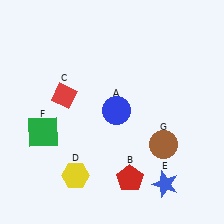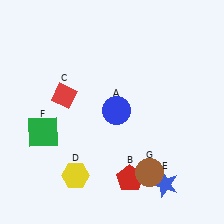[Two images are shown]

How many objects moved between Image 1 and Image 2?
1 object moved between the two images.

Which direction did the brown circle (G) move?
The brown circle (G) moved down.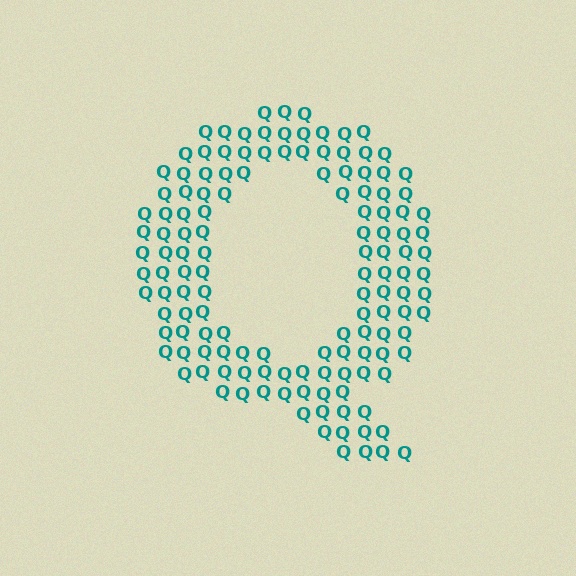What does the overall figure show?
The overall figure shows the letter Q.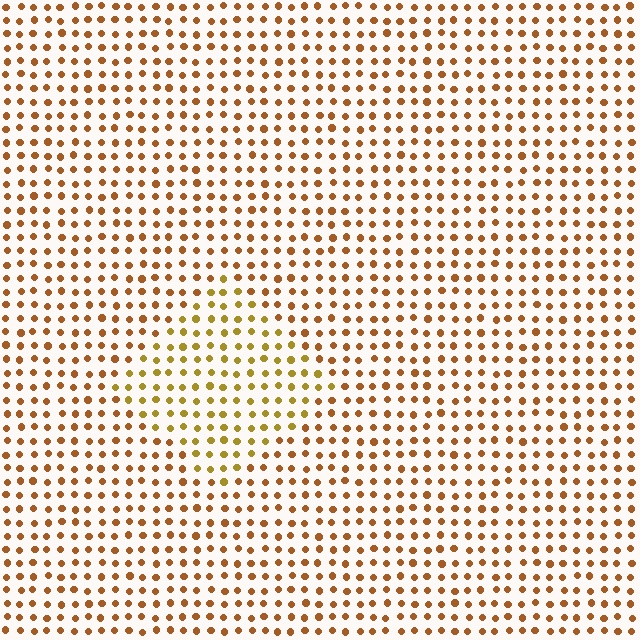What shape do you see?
I see a diamond.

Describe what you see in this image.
The image is filled with small brown elements in a uniform arrangement. A diamond-shaped region is visible where the elements are tinted to a slightly different hue, forming a subtle color boundary.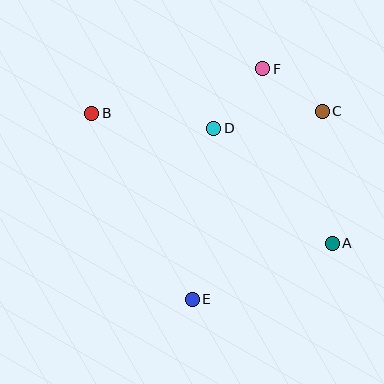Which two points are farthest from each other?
Points A and B are farthest from each other.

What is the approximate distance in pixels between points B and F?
The distance between B and F is approximately 177 pixels.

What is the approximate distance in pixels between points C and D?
The distance between C and D is approximately 109 pixels.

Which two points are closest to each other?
Points C and F are closest to each other.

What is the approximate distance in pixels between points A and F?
The distance between A and F is approximately 188 pixels.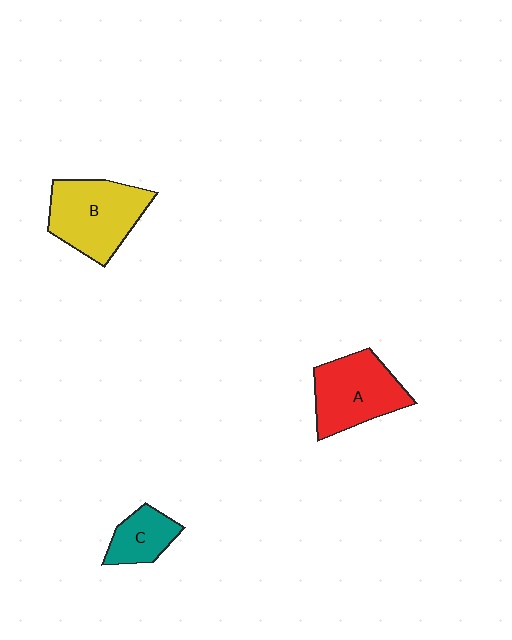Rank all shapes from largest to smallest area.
From largest to smallest: B (yellow), A (red), C (teal).